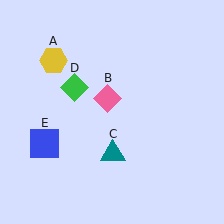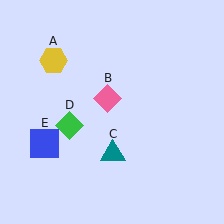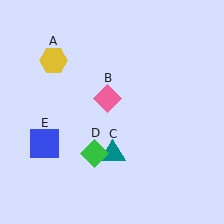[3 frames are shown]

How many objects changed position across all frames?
1 object changed position: green diamond (object D).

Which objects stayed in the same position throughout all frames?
Yellow hexagon (object A) and pink diamond (object B) and teal triangle (object C) and blue square (object E) remained stationary.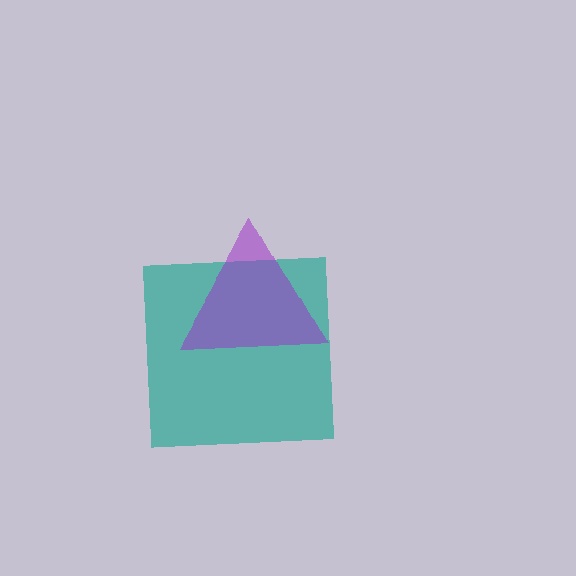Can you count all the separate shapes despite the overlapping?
Yes, there are 2 separate shapes.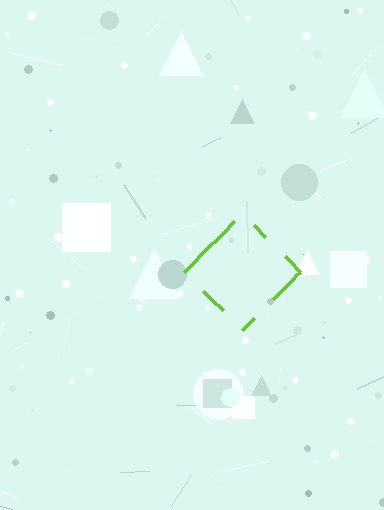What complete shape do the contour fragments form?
The contour fragments form a diamond.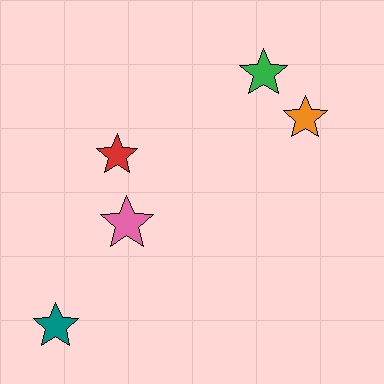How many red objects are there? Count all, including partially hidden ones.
There is 1 red object.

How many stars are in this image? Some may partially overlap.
There are 5 stars.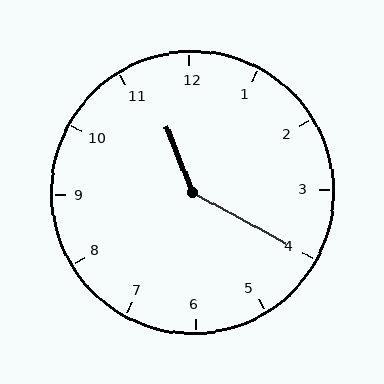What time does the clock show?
11:20.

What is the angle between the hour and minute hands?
Approximately 140 degrees.